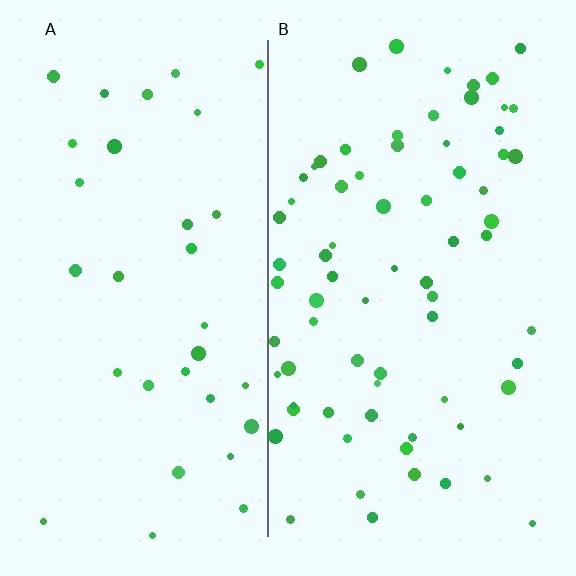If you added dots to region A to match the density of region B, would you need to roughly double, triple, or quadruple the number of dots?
Approximately double.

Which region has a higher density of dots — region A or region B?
B (the right).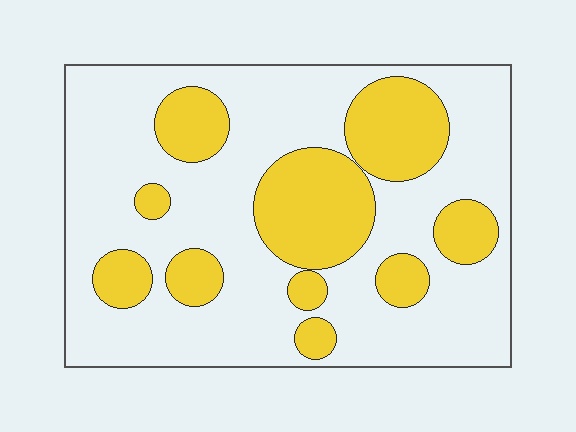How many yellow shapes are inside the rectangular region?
10.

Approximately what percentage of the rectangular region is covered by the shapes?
Approximately 30%.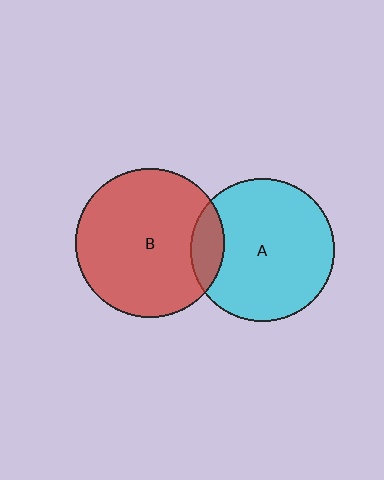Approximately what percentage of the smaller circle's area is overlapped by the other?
Approximately 15%.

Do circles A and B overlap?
Yes.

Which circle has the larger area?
Circle B (red).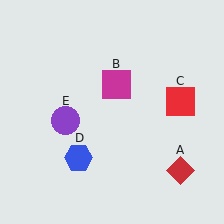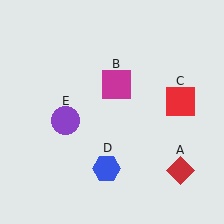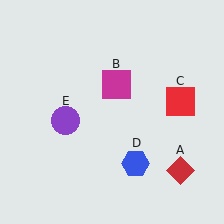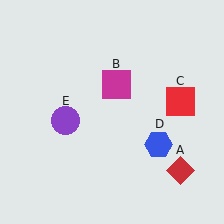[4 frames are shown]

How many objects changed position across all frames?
1 object changed position: blue hexagon (object D).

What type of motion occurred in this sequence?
The blue hexagon (object D) rotated counterclockwise around the center of the scene.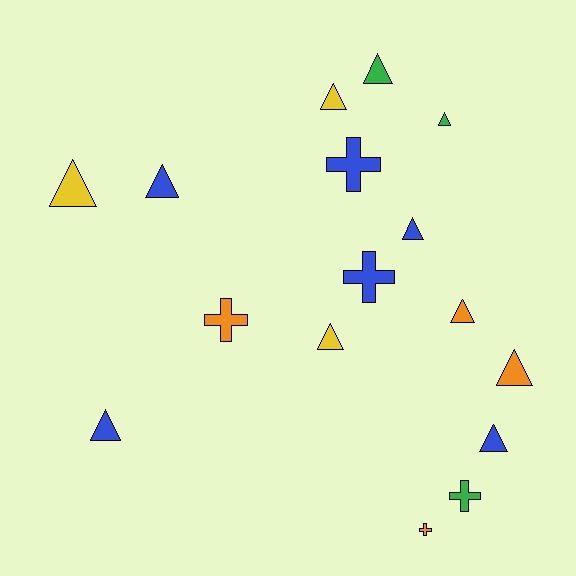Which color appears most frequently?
Blue, with 6 objects.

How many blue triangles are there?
There are 4 blue triangles.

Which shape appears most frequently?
Triangle, with 11 objects.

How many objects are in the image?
There are 16 objects.